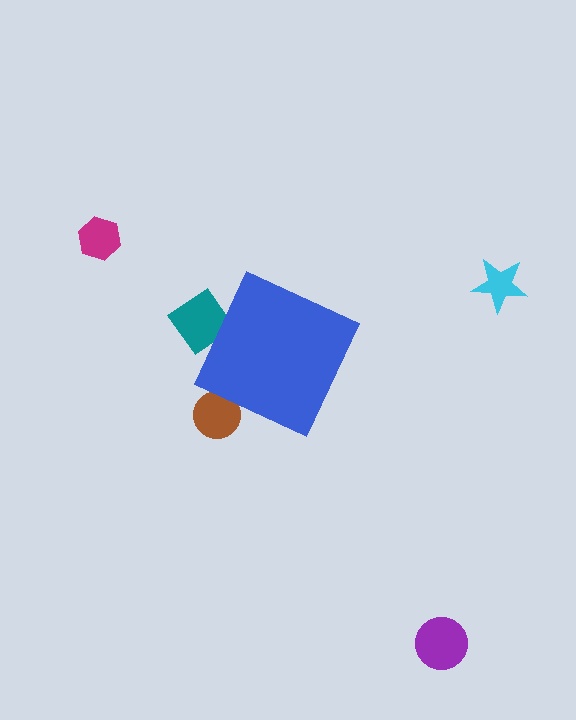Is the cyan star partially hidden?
No, the cyan star is fully visible.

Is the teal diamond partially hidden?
Yes, the teal diamond is partially hidden behind the blue diamond.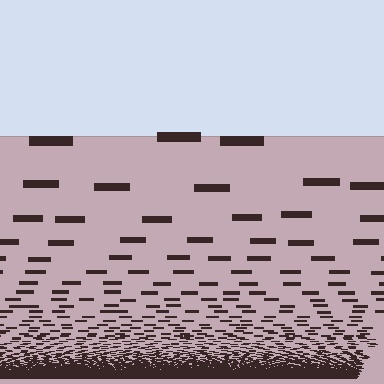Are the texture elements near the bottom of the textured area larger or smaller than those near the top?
Smaller. The gradient is inverted — elements near the bottom are smaller and denser.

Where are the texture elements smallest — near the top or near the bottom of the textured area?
Near the bottom.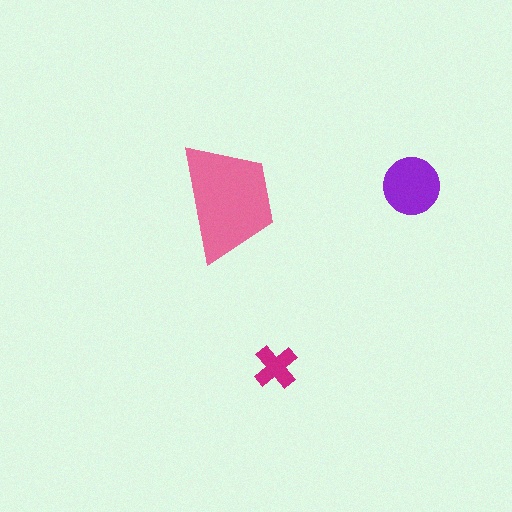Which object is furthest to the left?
The pink trapezoid is leftmost.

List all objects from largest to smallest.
The pink trapezoid, the purple circle, the magenta cross.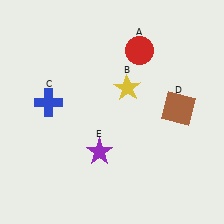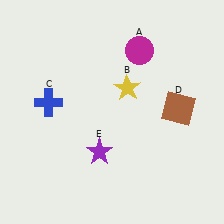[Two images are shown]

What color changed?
The circle (A) changed from red in Image 1 to magenta in Image 2.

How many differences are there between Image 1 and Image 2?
There is 1 difference between the two images.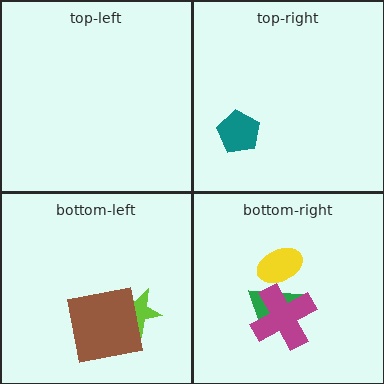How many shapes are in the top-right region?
1.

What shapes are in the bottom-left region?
The lime star, the brown square.